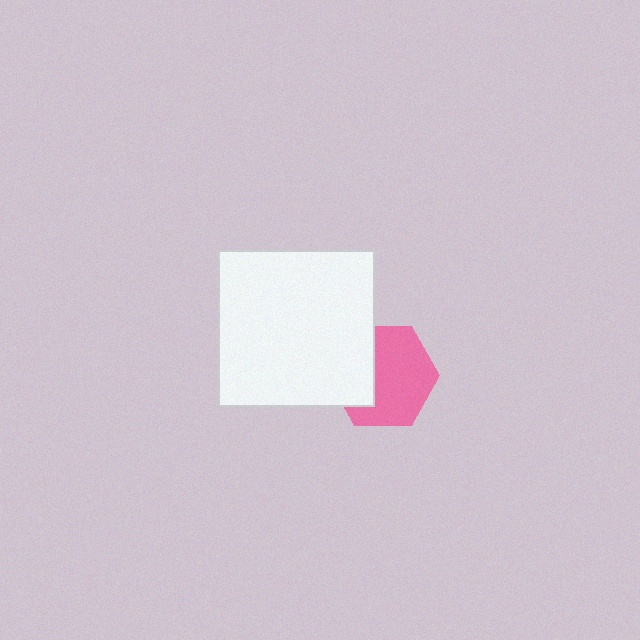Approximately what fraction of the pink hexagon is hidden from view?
Roughly 36% of the pink hexagon is hidden behind the white square.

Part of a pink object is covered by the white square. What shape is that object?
It is a hexagon.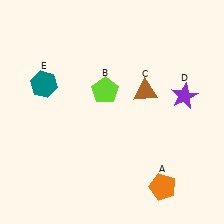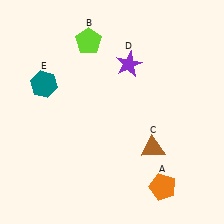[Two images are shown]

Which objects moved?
The objects that moved are: the lime pentagon (B), the brown triangle (C), the purple star (D).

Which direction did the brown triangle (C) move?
The brown triangle (C) moved down.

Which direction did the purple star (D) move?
The purple star (D) moved left.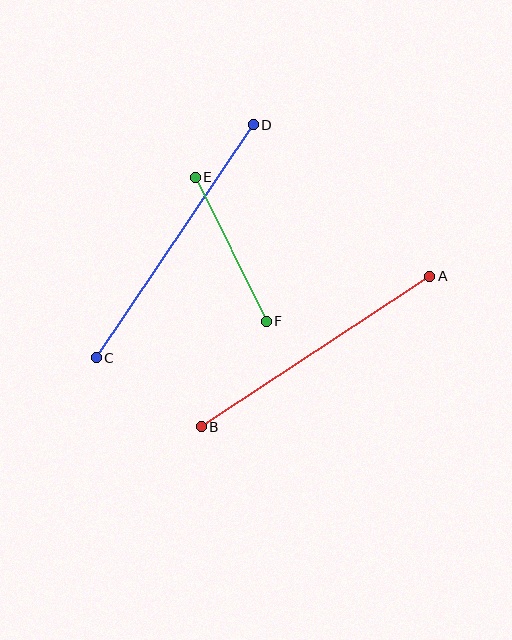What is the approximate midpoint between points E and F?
The midpoint is at approximately (231, 249) pixels.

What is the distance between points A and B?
The distance is approximately 274 pixels.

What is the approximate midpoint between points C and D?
The midpoint is at approximately (175, 241) pixels.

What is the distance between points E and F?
The distance is approximately 160 pixels.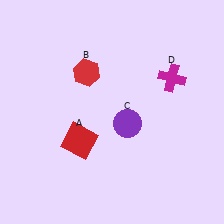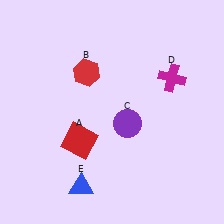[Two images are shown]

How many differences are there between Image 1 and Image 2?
There is 1 difference between the two images.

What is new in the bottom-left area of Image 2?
A blue triangle (E) was added in the bottom-left area of Image 2.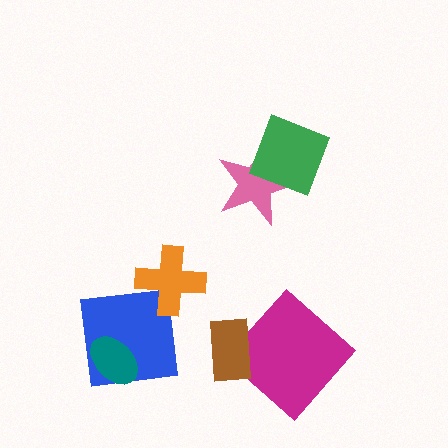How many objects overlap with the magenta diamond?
1 object overlaps with the magenta diamond.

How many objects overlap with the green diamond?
1 object overlaps with the green diamond.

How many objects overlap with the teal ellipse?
1 object overlaps with the teal ellipse.